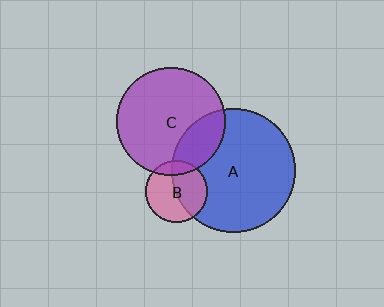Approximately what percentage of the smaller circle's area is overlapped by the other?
Approximately 50%.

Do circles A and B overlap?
Yes.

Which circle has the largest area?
Circle A (blue).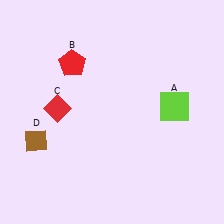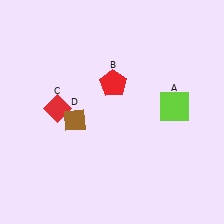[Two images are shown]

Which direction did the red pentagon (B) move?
The red pentagon (B) moved right.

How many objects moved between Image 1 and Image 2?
2 objects moved between the two images.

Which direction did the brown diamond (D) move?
The brown diamond (D) moved right.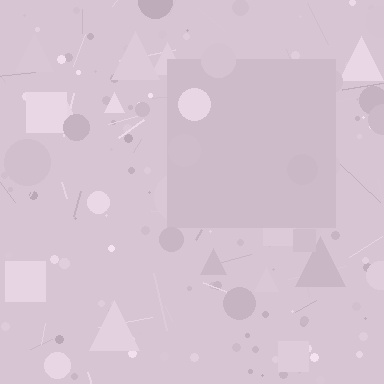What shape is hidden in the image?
A square is hidden in the image.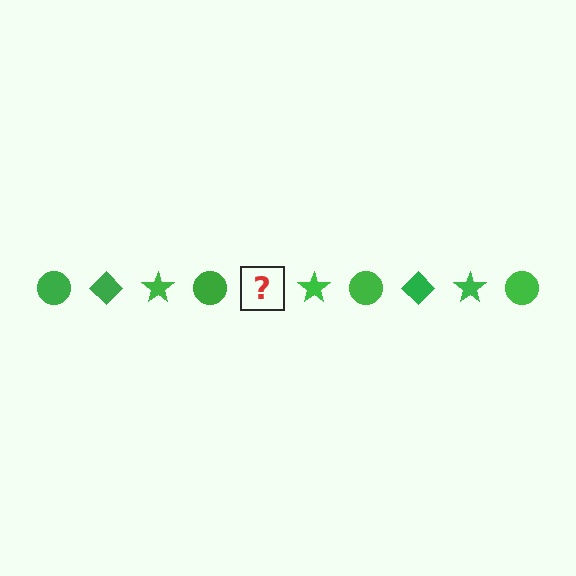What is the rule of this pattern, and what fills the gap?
The rule is that the pattern cycles through circle, diamond, star shapes in green. The gap should be filled with a green diamond.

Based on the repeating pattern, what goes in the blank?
The blank should be a green diamond.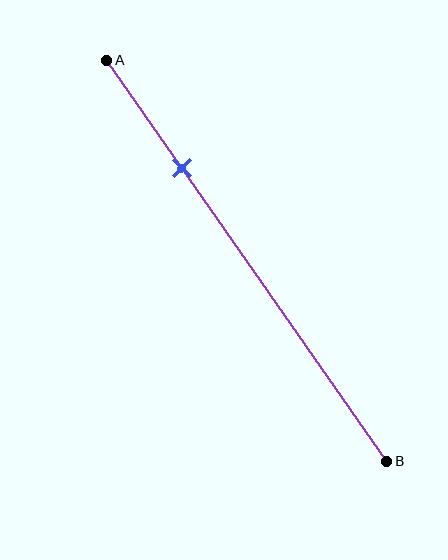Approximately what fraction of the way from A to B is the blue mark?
The blue mark is approximately 25% of the way from A to B.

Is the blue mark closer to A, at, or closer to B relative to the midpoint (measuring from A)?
The blue mark is closer to point A than the midpoint of segment AB.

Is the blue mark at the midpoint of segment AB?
No, the mark is at about 25% from A, not at the 50% midpoint.